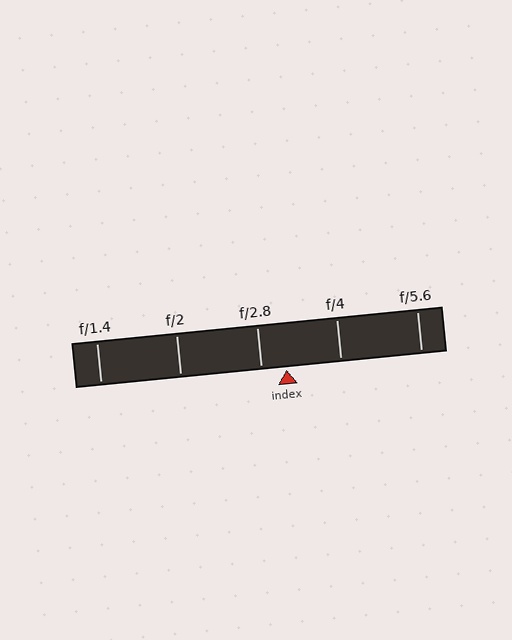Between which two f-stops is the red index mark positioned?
The index mark is between f/2.8 and f/4.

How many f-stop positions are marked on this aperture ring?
There are 5 f-stop positions marked.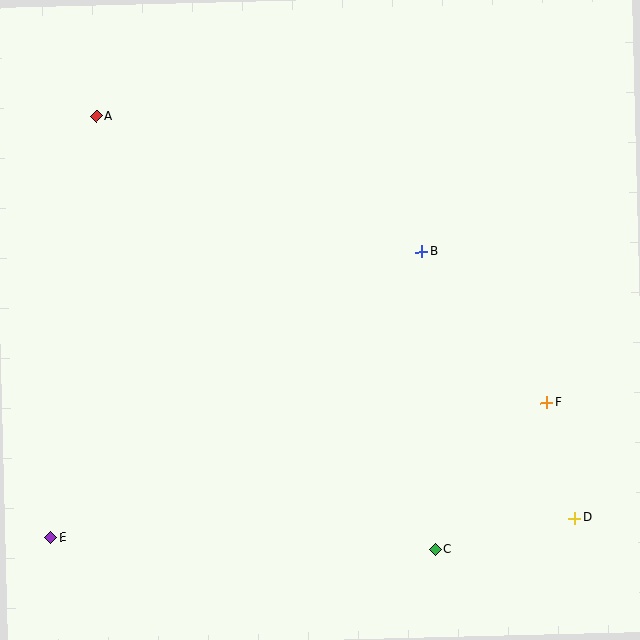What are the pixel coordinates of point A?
Point A is at (96, 116).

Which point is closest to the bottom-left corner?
Point E is closest to the bottom-left corner.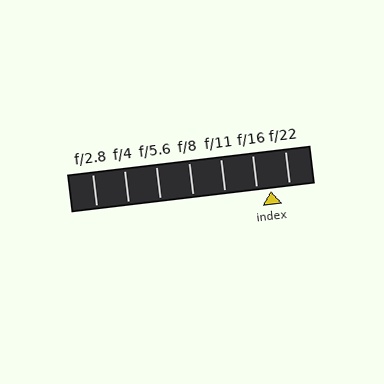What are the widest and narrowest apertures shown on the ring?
The widest aperture shown is f/2.8 and the narrowest is f/22.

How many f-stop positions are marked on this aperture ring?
There are 7 f-stop positions marked.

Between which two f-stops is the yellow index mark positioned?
The index mark is between f/16 and f/22.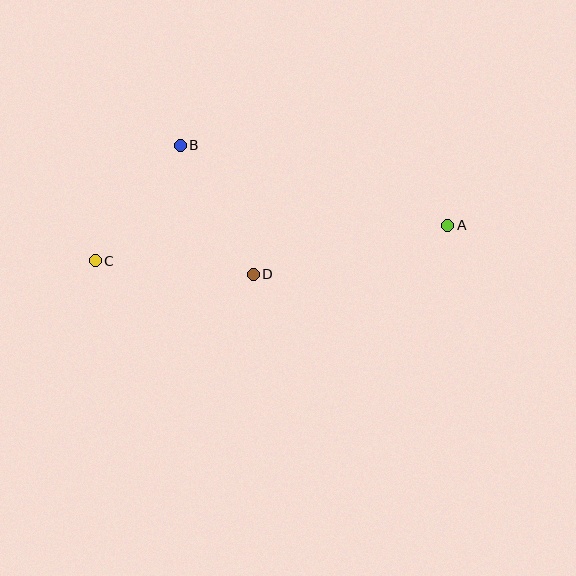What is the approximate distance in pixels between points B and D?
The distance between B and D is approximately 148 pixels.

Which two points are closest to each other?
Points B and C are closest to each other.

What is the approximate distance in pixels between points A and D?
The distance between A and D is approximately 201 pixels.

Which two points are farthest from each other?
Points A and C are farthest from each other.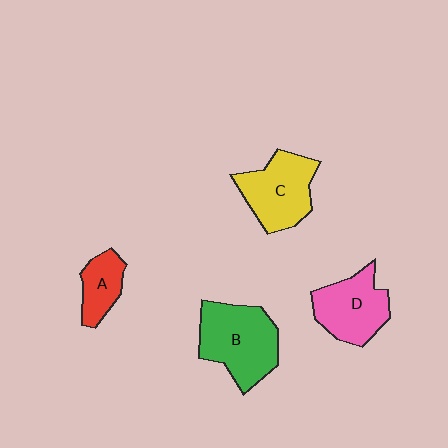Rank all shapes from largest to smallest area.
From largest to smallest: B (green), C (yellow), D (pink), A (red).